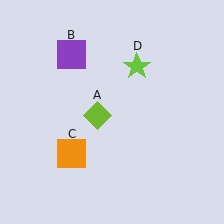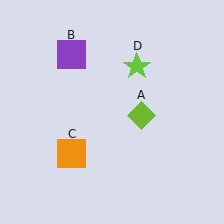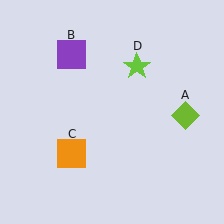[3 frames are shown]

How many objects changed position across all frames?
1 object changed position: lime diamond (object A).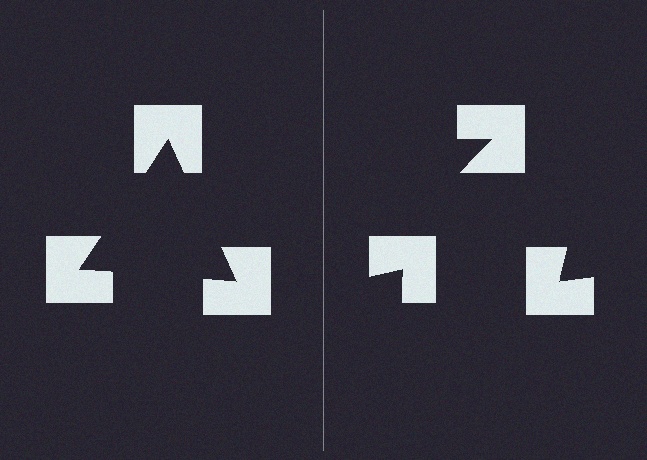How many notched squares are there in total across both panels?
6 — 3 on each side.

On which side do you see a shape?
An illusory triangle appears on the left side. On the right side the wedge cuts are rotated, so no coherent shape forms.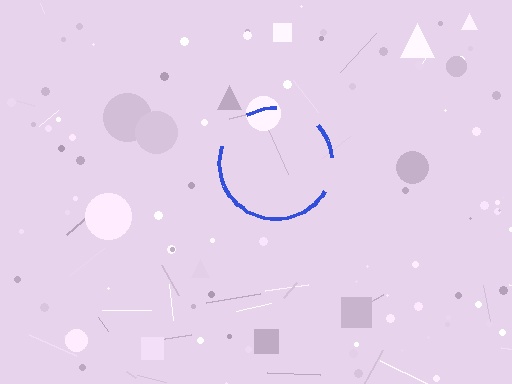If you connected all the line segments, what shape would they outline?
They would outline a circle.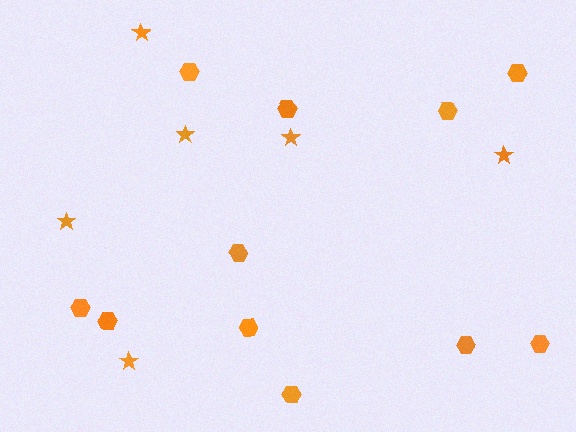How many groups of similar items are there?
There are 2 groups: one group of hexagons (11) and one group of stars (6).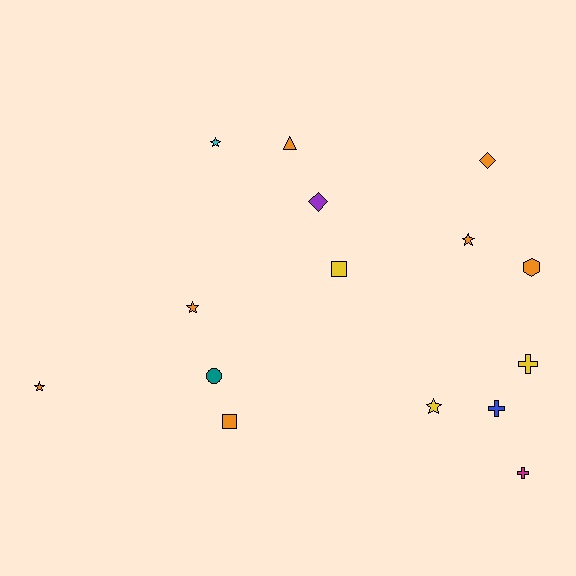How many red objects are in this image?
There are no red objects.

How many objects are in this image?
There are 15 objects.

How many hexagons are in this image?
There is 1 hexagon.